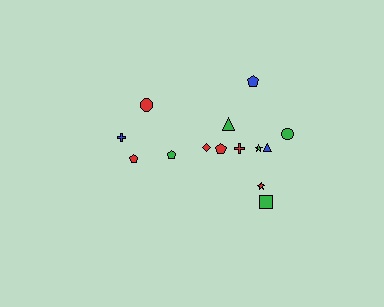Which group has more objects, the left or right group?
The right group.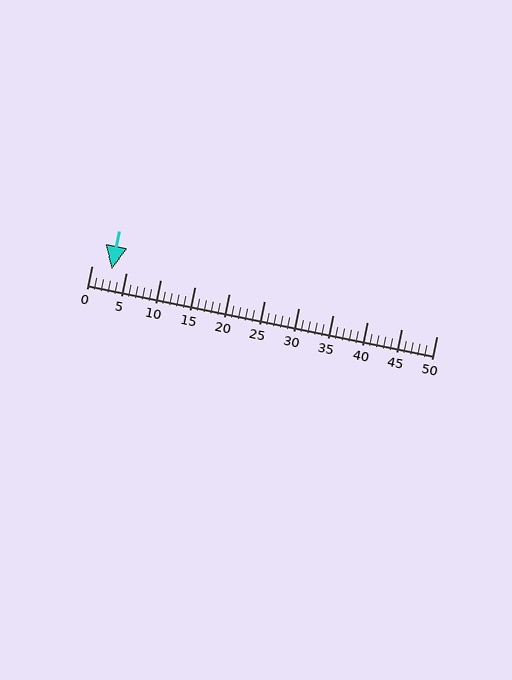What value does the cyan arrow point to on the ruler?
The cyan arrow points to approximately 3.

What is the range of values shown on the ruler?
The ruler shows values from 0 to 50.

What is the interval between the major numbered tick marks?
The major tick marks are spaced 5 units apart.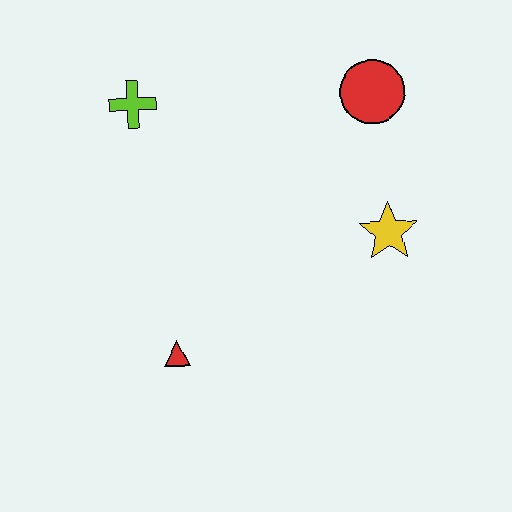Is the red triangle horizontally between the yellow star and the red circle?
No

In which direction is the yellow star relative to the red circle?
The yellow star is below the red circle.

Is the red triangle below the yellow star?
Yes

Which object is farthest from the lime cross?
The yellow star is farthest from the lime cross.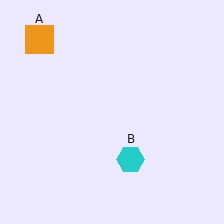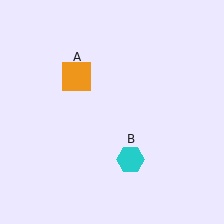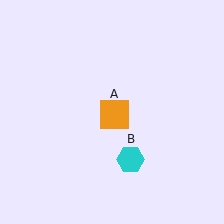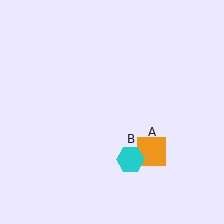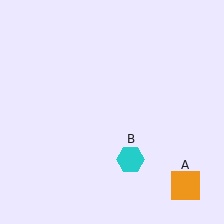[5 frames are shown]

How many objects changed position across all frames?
1 object changed position: orange square (object A).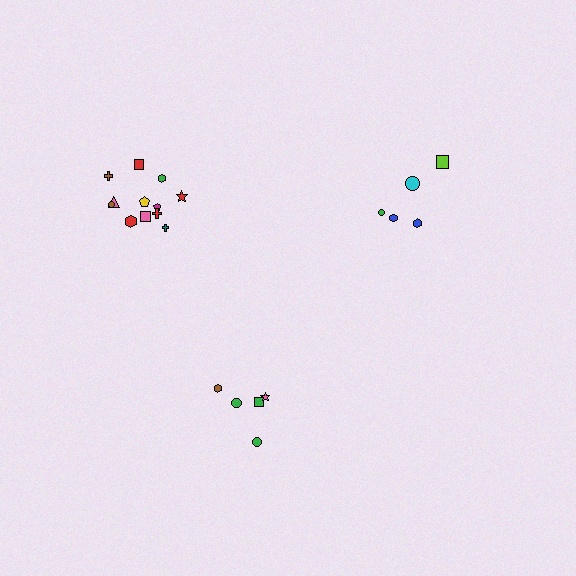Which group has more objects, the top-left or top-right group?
The top-left group.